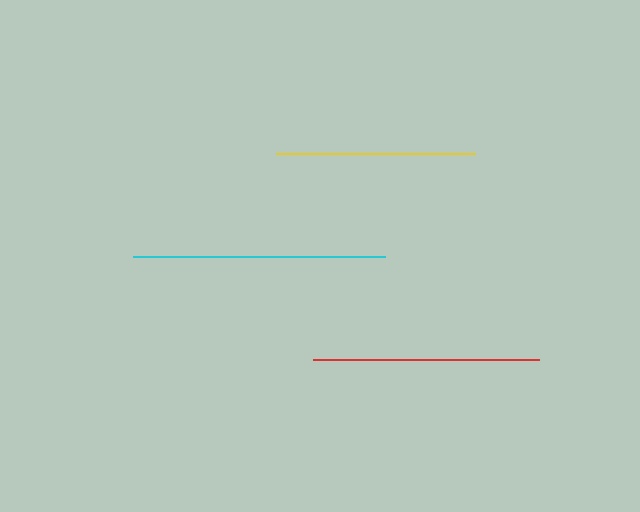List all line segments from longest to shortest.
From longest to shortest: cyan, red, yellow.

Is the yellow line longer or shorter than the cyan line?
The cyan line is longer than the yellow line.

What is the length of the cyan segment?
The cyan segment is approximately 252 pixels long.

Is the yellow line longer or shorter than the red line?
The red line is longer than the yellow line.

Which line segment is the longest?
The cyan line is the longest at approximately 252 pixels.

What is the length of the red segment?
The red segment is approximately 226 pixels long.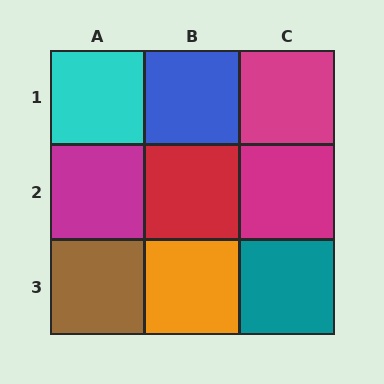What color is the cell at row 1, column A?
Cyan.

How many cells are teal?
1 cell is teal.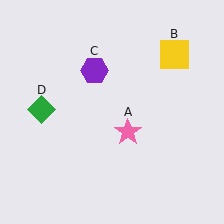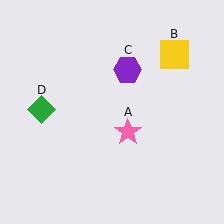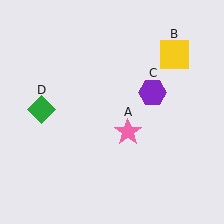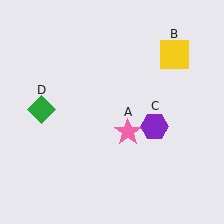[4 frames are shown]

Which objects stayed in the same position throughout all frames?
Pink star (object A) and yellow square (object B) and green diamond (object D) remained stationary.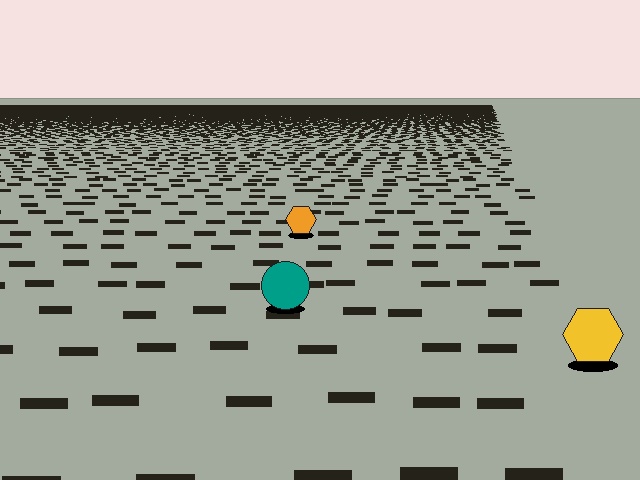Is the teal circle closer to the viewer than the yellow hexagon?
No. The yellow hexagon is closer — you can tell from the texture gradient: the ground texture is coarser near it.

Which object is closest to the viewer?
The yellow hexagon is closest. The texture marks near it are larger and more spread out.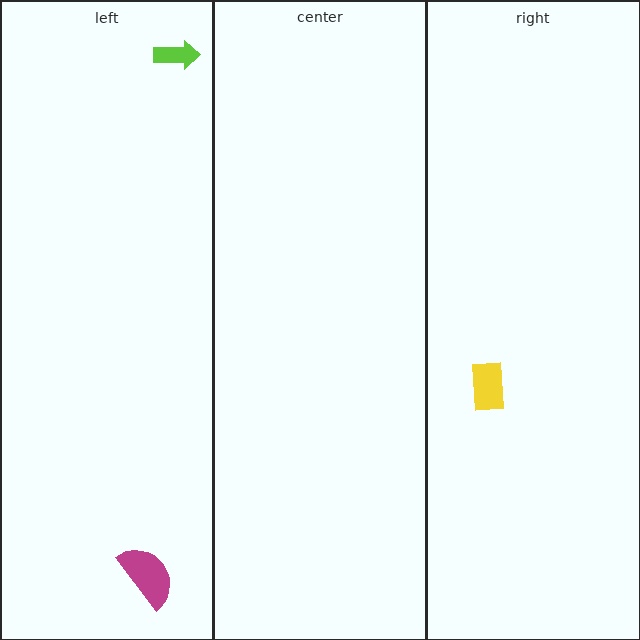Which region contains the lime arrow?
The left region.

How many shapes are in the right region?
1.